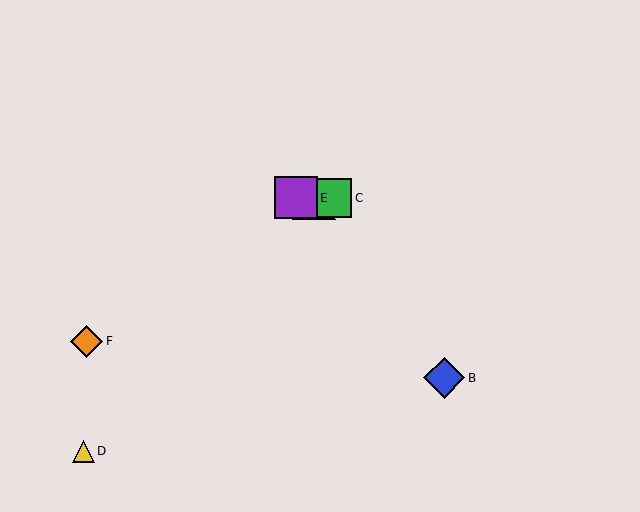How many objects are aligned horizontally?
3 objects (A, C, E) are aligned horizontally.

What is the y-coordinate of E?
Object E is at y≈198.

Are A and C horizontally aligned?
Yes, both are at y≈198.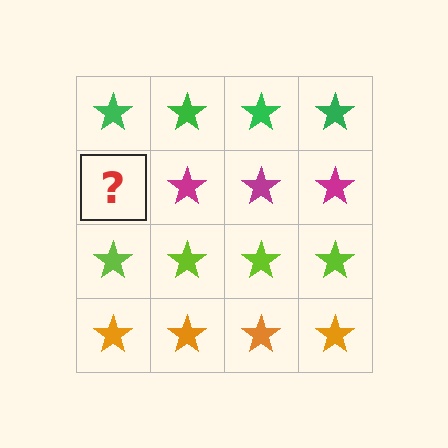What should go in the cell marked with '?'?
The missing cell should contain a magenta star.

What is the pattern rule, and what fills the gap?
The rule is that each row has a consistent color. The gap should be filled with a magenta star.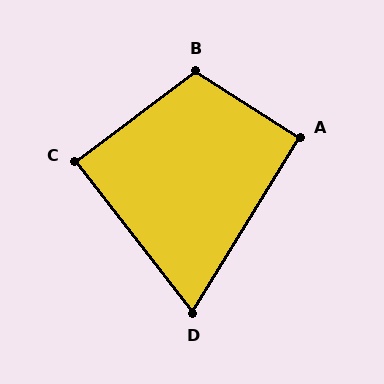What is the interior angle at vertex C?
Approximately 89 degrees (approximately right).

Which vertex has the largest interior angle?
B, at approximately 111 degrees.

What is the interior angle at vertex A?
Approximately 91 degrees (approximately right).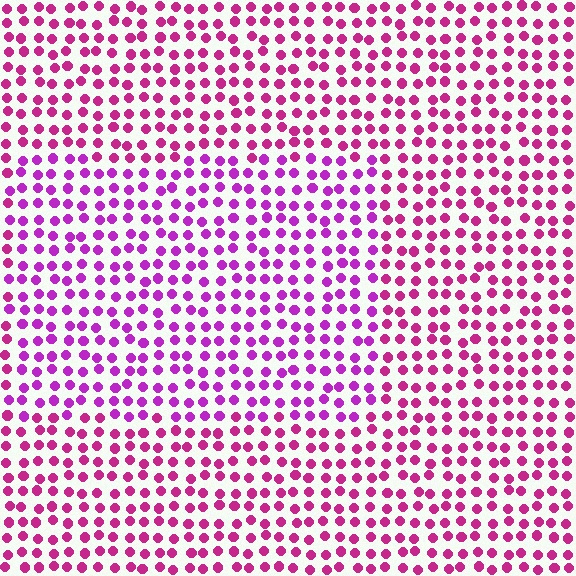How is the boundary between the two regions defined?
The boundary is defined purely by a slight shift in hue (about 26 degrees). Spacing, size, and orientation are identical on both sides.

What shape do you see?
I see a rectangle.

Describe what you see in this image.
The image is filled with small magenta elements in a uniform arrangement. A rectangle-shaped region is visible where the elements are tinted to a slightly different hue, forming a subtle color boundary.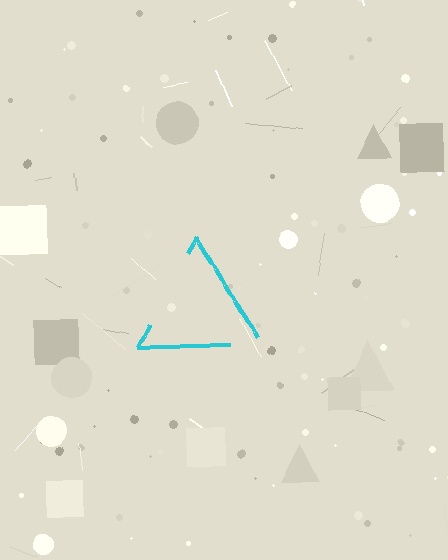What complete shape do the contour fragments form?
The contour fragments form a triangle.